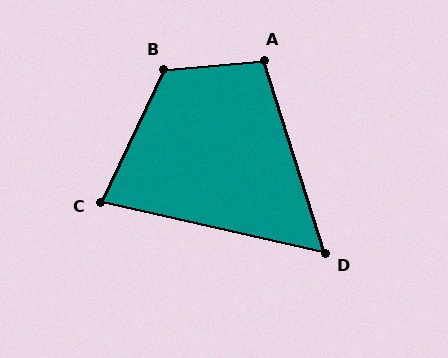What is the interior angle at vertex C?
Approximately 78 degrees (acute).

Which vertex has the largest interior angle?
B, at approximately 120 degrees.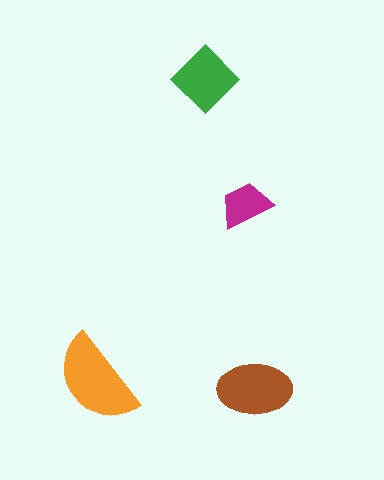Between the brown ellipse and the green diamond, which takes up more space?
The brown ellipse.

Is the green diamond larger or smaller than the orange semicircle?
Smaller.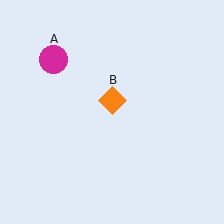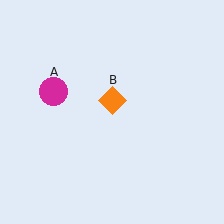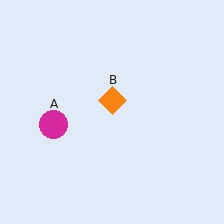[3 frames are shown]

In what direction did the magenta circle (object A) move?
The magenta circle (object A) moved down.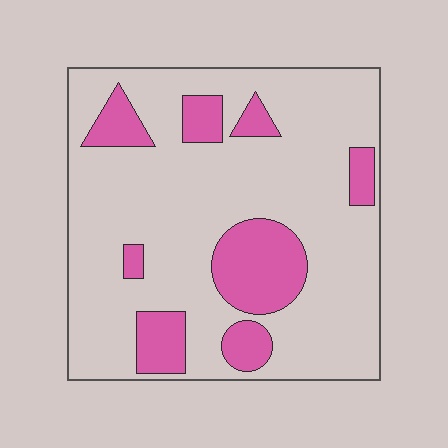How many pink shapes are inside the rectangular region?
8.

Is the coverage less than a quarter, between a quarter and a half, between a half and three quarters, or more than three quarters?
Less than a quarter.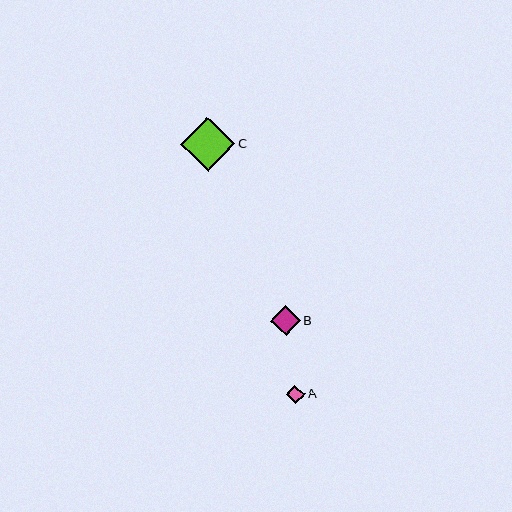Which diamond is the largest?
Diamond C is the largest with a size of approximately 54 pixels.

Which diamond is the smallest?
Diamond A is the smallest with a size of approximately 19 pixels.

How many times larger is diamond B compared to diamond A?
Diamond B is approximately 1.6 times the size of diamond A.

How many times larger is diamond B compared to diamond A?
Diamond B is approximately 1.6 times the size of diamond A.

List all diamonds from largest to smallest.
From largest to smallest: C, B, A.